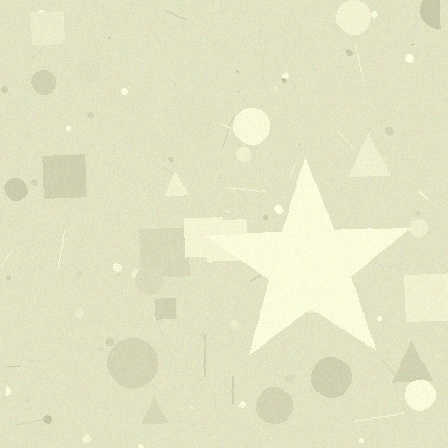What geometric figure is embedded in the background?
A star is embedded in the background.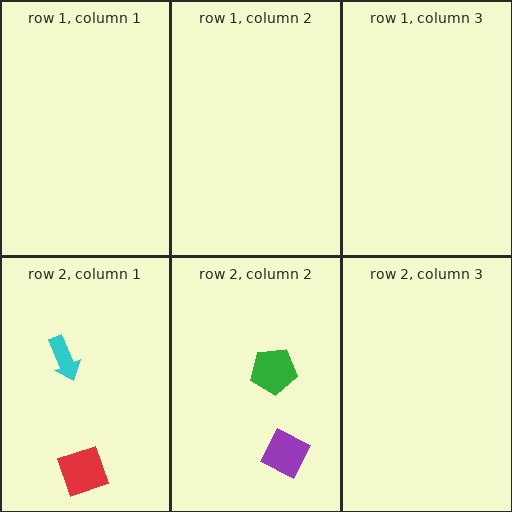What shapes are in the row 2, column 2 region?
The green pentagon, the purple diamond.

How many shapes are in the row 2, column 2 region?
2.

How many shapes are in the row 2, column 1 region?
2.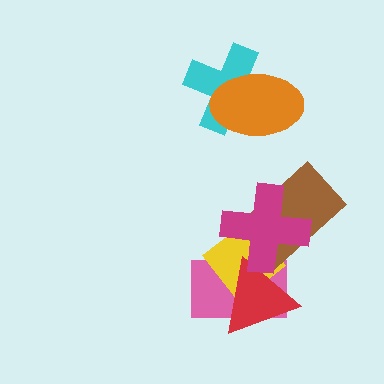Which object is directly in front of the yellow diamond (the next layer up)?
The red triangle is directly in front of the yellow diamond.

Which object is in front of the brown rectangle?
The magenta cross is in front of the brown rectangle.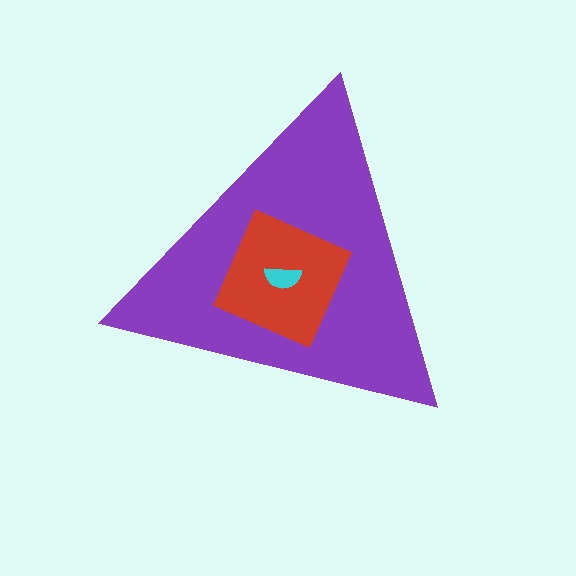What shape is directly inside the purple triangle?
The red diamond.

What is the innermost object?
The cyan semicircle.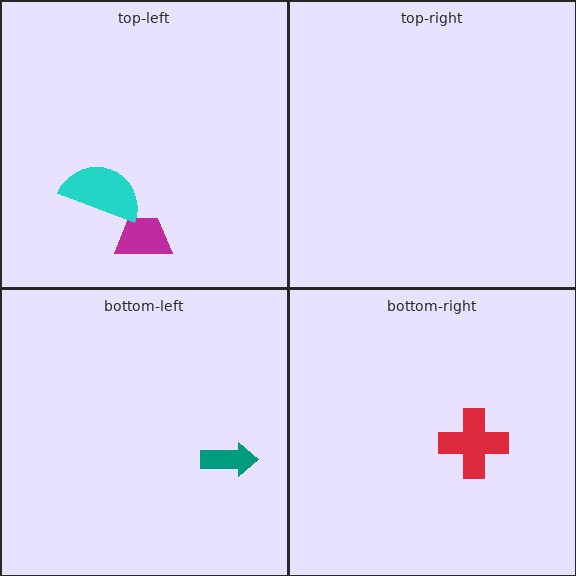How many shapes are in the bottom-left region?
1.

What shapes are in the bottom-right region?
The red cross.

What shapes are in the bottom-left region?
The teal arrow.